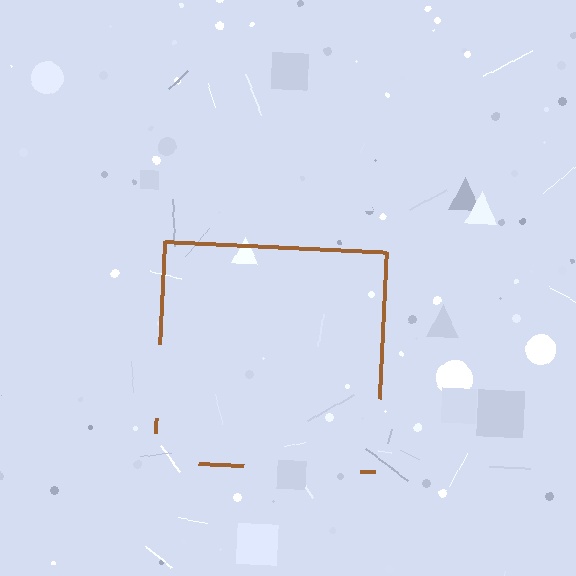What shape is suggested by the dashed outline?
The dashed outline suggests a square.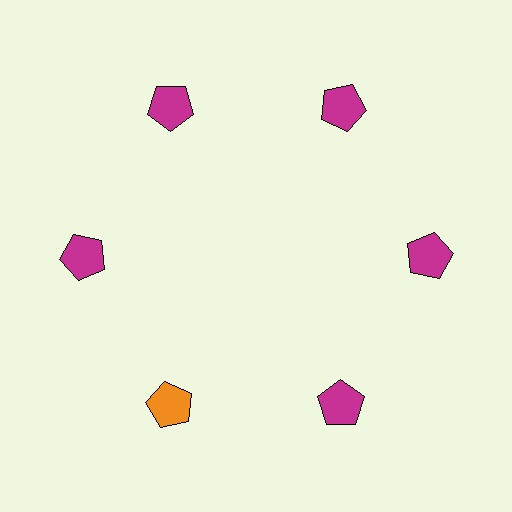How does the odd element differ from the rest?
It has a different color: orange instead of magenta.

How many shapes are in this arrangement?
There are 6 shapes arranged in a ring pattern.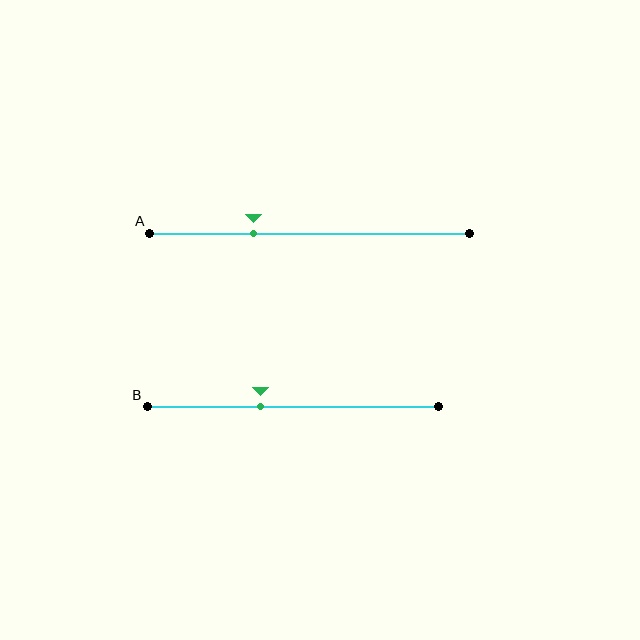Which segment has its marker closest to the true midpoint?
Segment B has its marker closest to the true midpoint.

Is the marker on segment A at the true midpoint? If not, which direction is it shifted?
No, the marker on segment A is shifted to the left by about 18% of the segment length.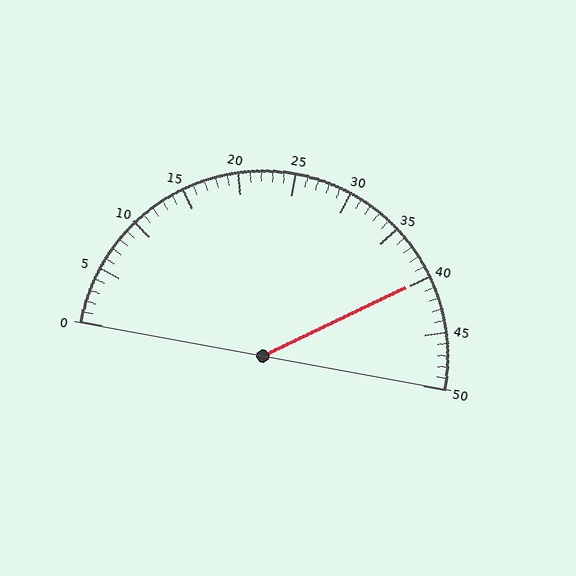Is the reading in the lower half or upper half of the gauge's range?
The reading is in the upper half of the range (0 to 50).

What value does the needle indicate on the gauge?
The needle indicates approximately 40.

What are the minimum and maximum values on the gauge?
The gauge ranges from 0 to 50.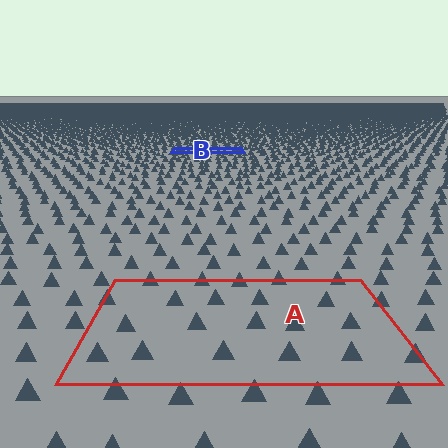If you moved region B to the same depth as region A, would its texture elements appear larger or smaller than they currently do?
They would appear larger. At a closer depth, the same texture elements are projected at a bigger on-screen size.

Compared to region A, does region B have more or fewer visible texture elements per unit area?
Region B has more texture elements per unit area — they are packed more densely because it is farther away.